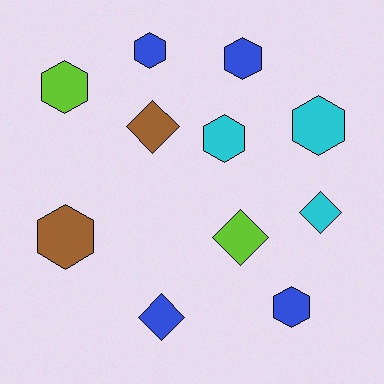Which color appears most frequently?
Blue, with 4 objects.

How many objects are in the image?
There are 11 objects.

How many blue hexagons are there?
There are 3 blue hexagons.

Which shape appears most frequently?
Hexagon, with 7 objects.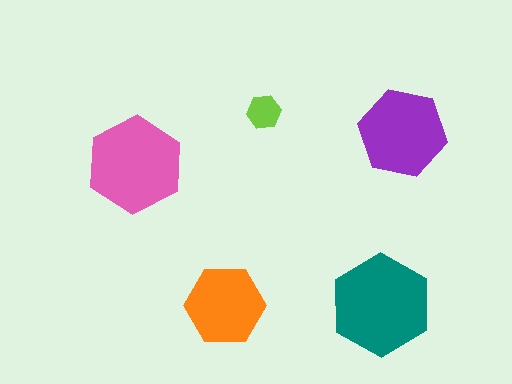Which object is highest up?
The lime hexagon is topmost.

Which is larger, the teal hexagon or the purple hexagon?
The teal one.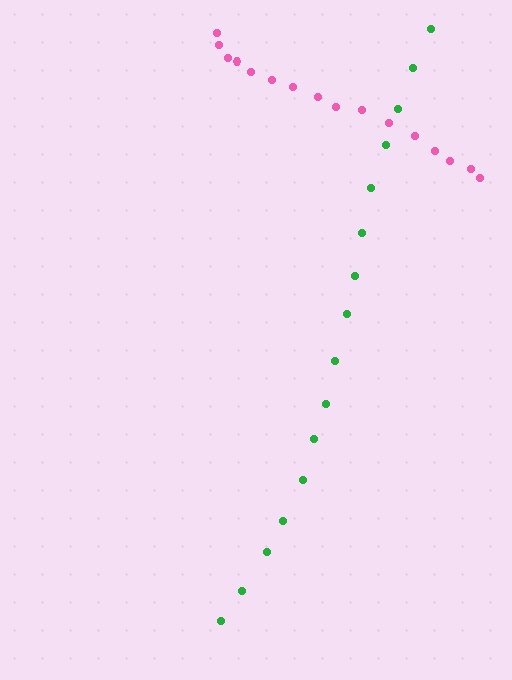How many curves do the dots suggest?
There are 2 distinct paths.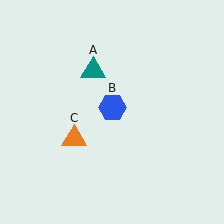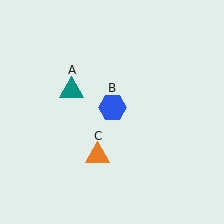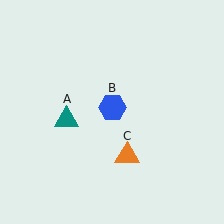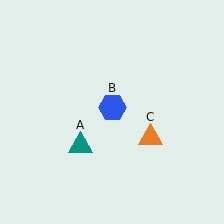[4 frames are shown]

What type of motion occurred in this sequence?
The teal triangle (object A), orange triangle (object C) rotated counterclockwise around the center of the scene.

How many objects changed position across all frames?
2 objects changed position: teal triangle (object A), orange triangle (object C).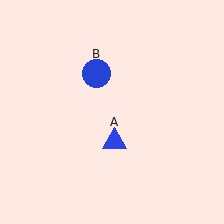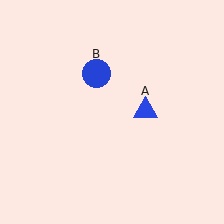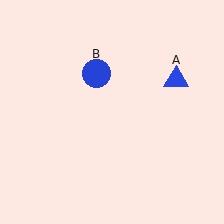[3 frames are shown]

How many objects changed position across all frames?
1 object changed position: blue triangle (object A).